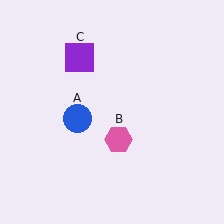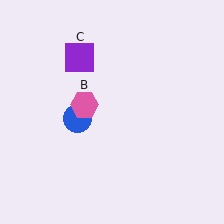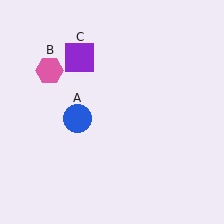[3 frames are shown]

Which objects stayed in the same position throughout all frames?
Blue circle (object A) and purple square (object C) remained stationary.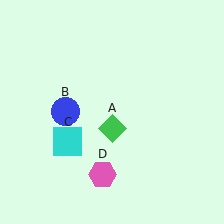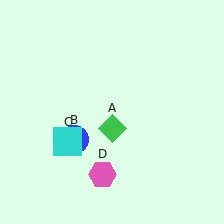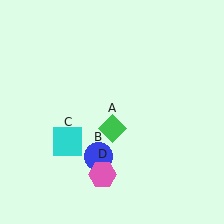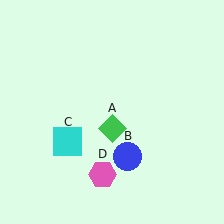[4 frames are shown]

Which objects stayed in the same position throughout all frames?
Green diamond (object A) and cyan square (object C) and pink hexagon (object D) remained stationary.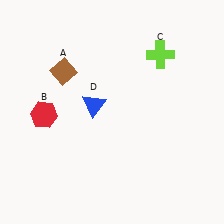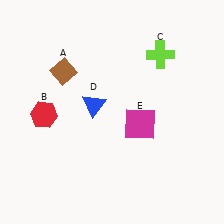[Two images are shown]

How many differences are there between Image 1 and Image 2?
There is 1 difference between the two images.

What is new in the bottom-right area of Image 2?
A magenta square (E) was added in the bottom-right area of Image 2.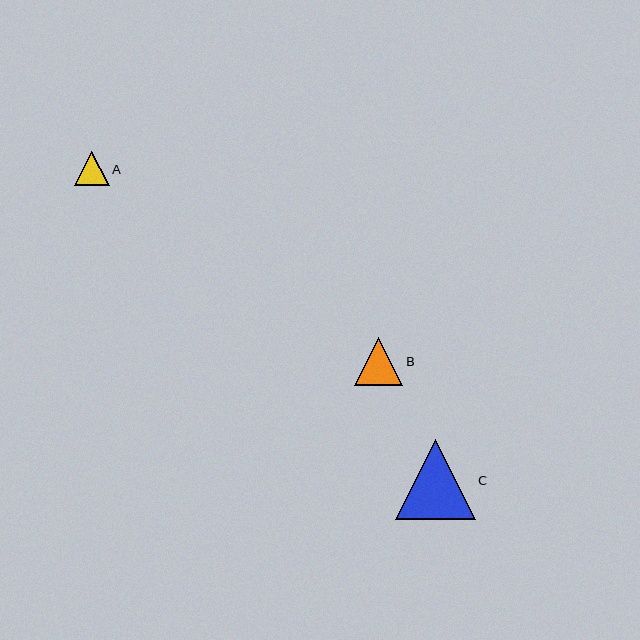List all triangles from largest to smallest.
From largest to smallest: C, B, A.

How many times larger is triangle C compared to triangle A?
Triangle C is approximately 2.3 times the size of triangle A.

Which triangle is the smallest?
Triangle A is the smallest with a size of approximately 34 pixels.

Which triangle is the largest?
Triangle C is the largest with a size of approximately 80 pixels.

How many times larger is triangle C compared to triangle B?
Triangle C is approximately 1.7 times the size of triangle B.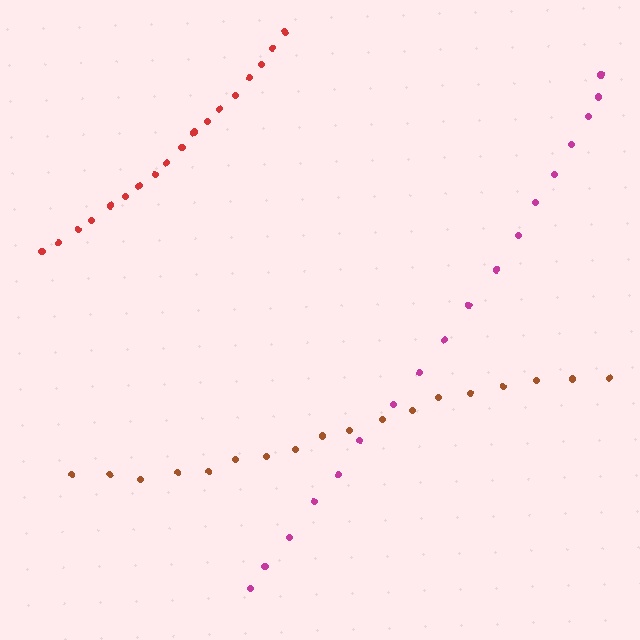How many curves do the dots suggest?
There are 3 distinct paths.